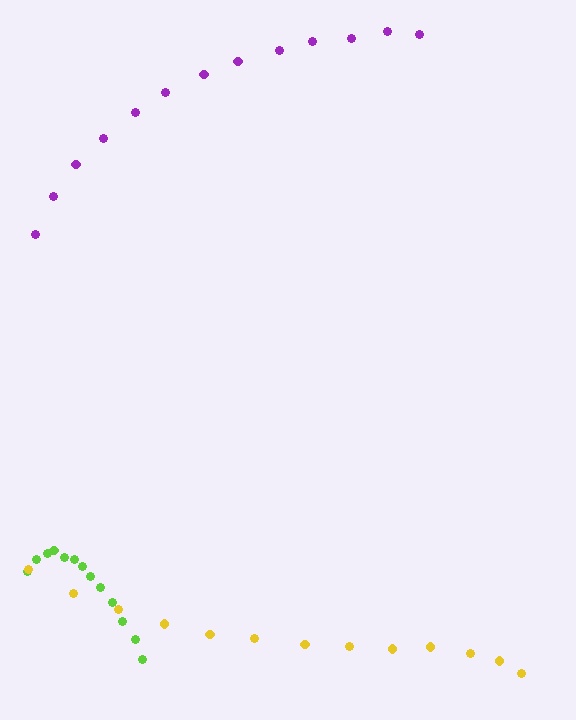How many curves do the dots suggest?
There are 3 distinct paths.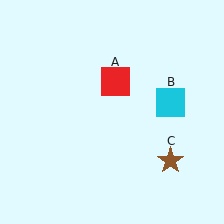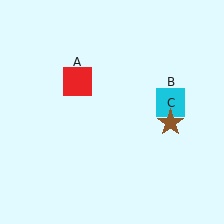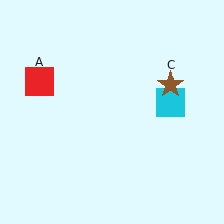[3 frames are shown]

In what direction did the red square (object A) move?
The red square (object A) moved left.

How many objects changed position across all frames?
2 objects changed position: red square (object A), brown star (object C).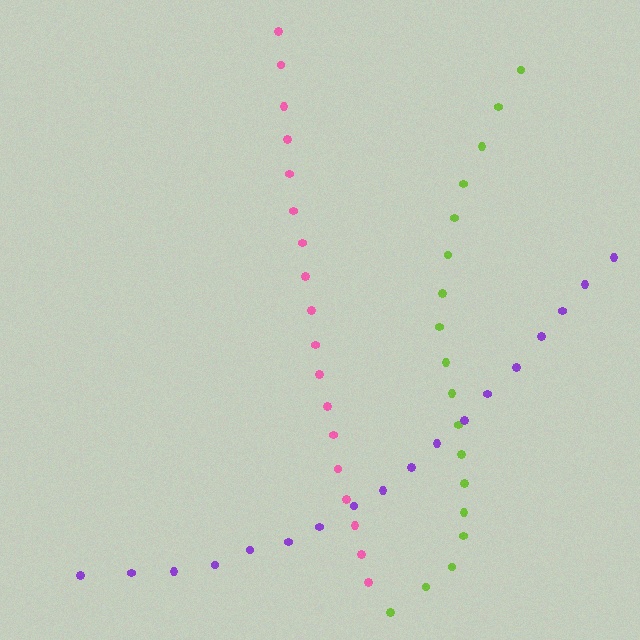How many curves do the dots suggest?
There are 3 distinct paths.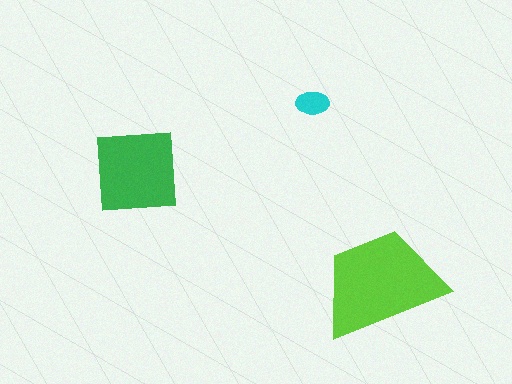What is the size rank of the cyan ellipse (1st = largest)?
3rd.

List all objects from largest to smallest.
The lime trapezoid, the green square, the cyan ellipse.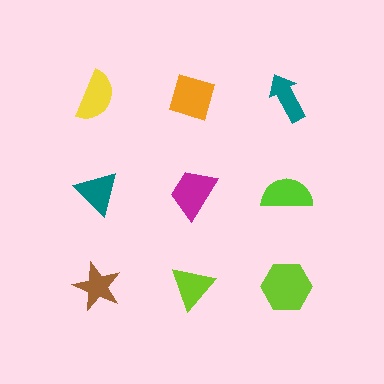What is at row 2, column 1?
A teal triangle.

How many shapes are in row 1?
3 shapes.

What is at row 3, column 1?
A brown star.